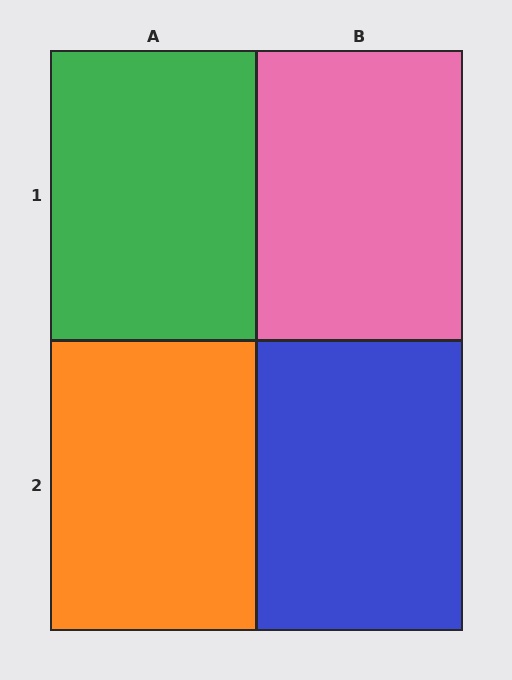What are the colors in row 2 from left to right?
Orange, blue.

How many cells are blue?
1 cell is blue.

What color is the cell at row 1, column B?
Pink.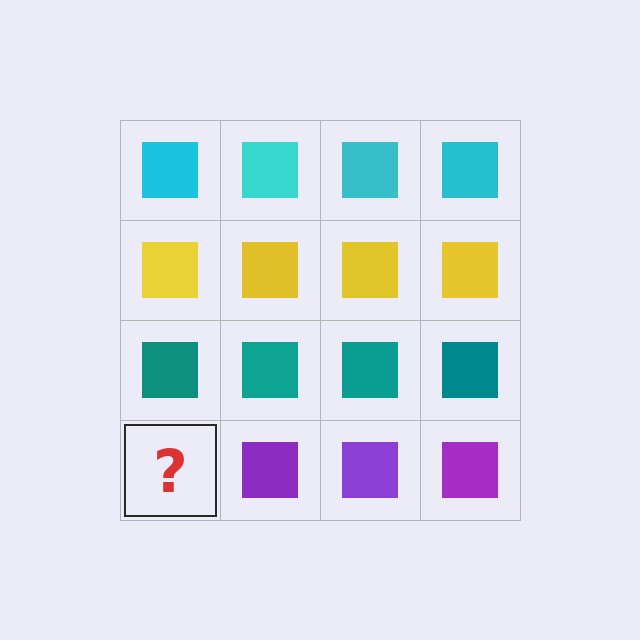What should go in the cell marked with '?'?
The missing cell should contain a purple square.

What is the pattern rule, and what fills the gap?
The rule is that each row has a consistent color. The gap should be filled with a purple square.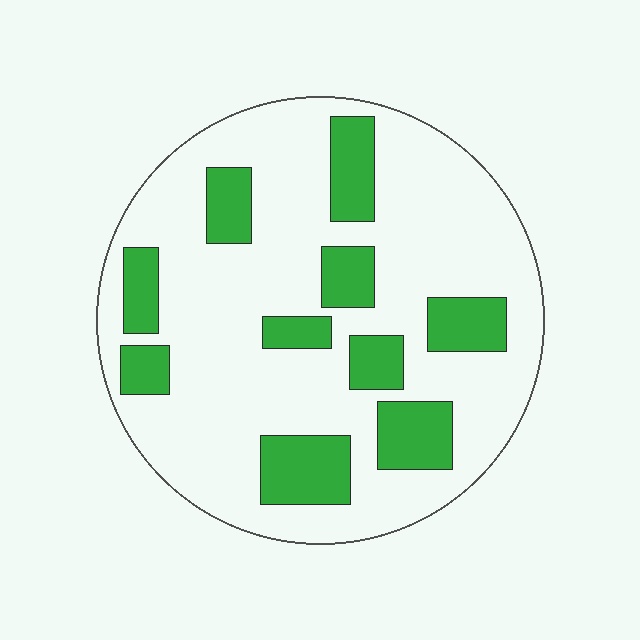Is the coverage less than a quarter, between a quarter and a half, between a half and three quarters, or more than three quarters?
Less than a quarter.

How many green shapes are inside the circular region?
10.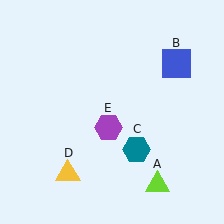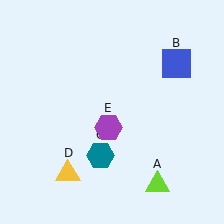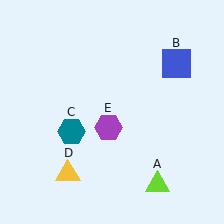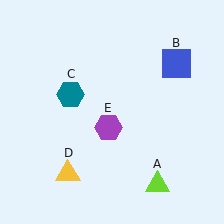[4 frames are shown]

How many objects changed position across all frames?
1 object changed position: teal hexagon (object C).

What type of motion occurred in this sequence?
The teal hexagon (object C) rotated clockwise around the center of the scene.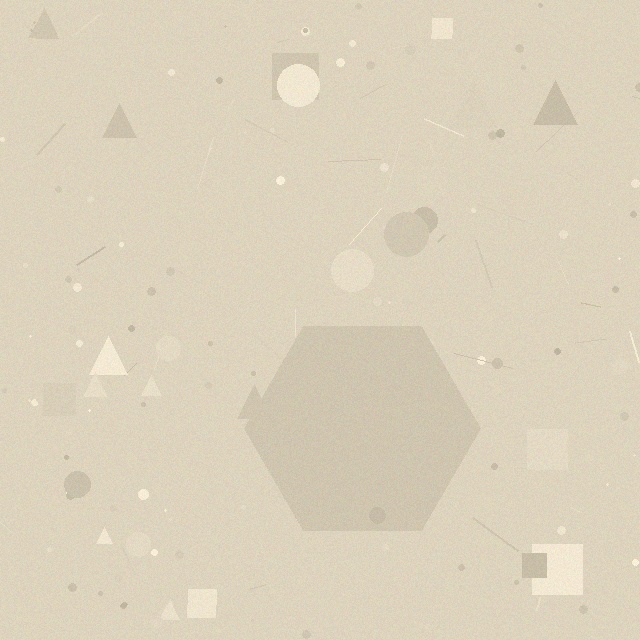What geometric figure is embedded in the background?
A hexagon is embedded in the background.